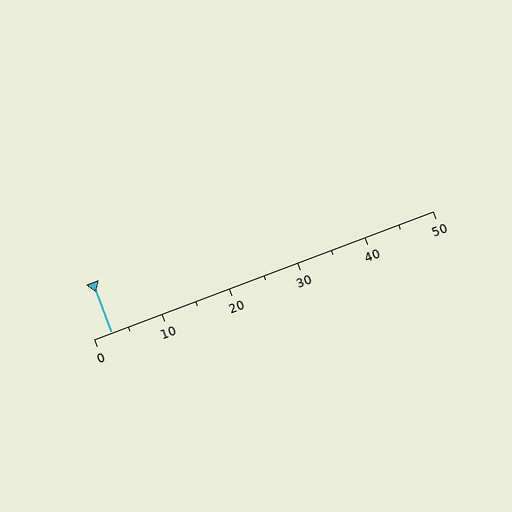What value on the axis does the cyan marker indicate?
The marker indicates approximately 2.5.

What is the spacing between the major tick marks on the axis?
The major ticks are spaced 10 apart.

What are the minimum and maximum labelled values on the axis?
The axis runs from 0 to 50.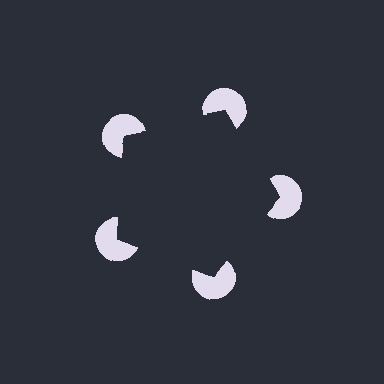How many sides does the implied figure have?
5 sides.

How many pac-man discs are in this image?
There are 5 — one at each vertex of the illusory pentagon.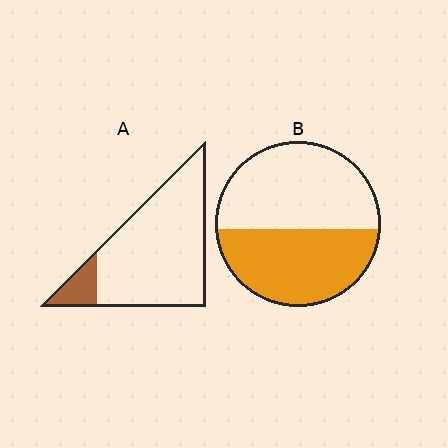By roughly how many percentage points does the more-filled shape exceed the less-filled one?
By roughly 35 percentage points (B over A).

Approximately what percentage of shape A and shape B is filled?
A is approximately 10% and B is approximately 45%.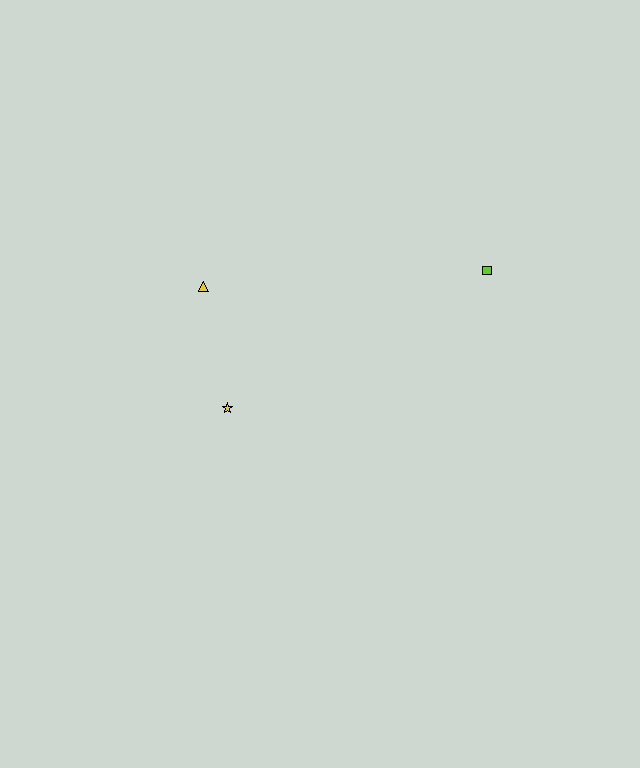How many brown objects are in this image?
There are no brown objects.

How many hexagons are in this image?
There are no hexagons.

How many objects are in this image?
There are 3 objects.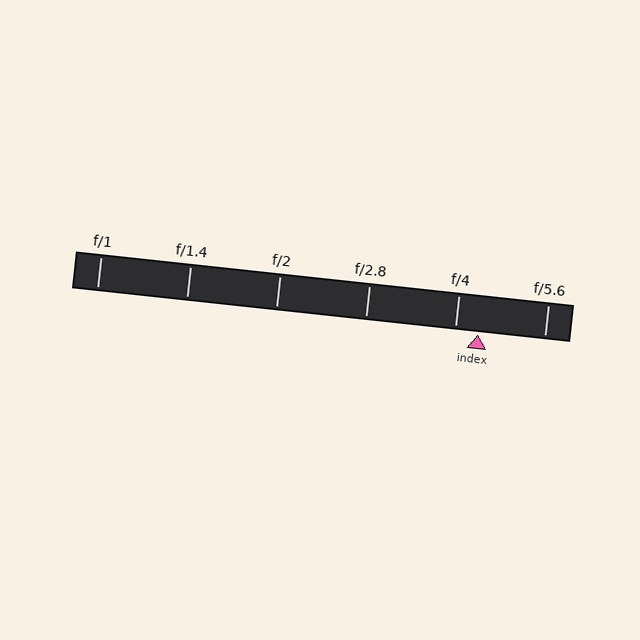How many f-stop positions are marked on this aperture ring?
There are 6 f-stop positions marked.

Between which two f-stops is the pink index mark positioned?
The index mark is between f/4 and f/5.6.